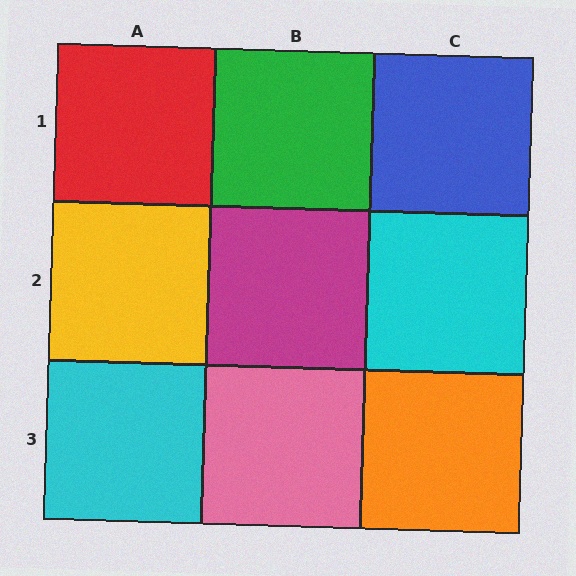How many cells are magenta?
1 cell is magenta.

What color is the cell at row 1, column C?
Blue.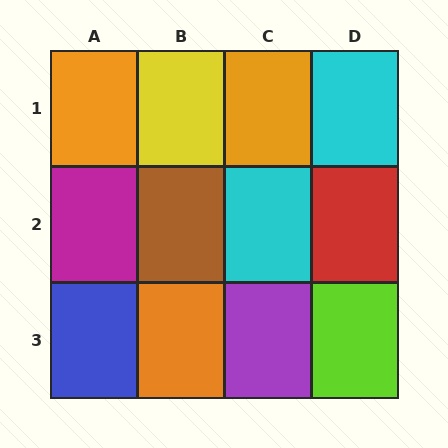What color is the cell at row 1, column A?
Orange.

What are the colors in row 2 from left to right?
Magenta, brown, cyan, red.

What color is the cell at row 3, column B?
Orange.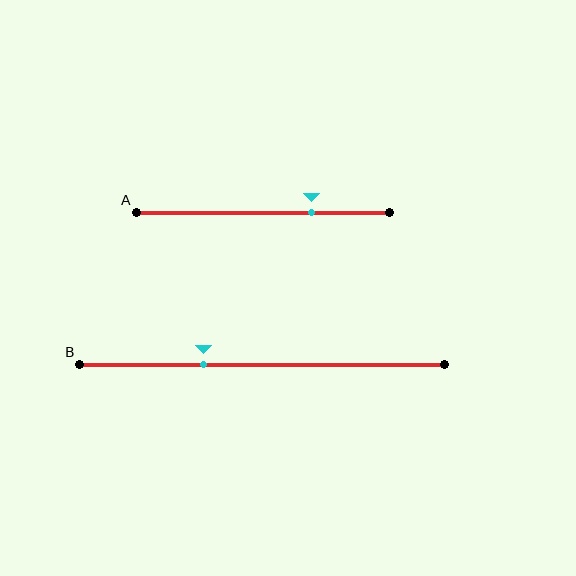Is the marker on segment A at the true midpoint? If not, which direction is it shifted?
No, the marker on segment A is shifted to the right by about 19% of the segment length.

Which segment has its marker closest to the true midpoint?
Segment B has its marker closest to the true midpoint.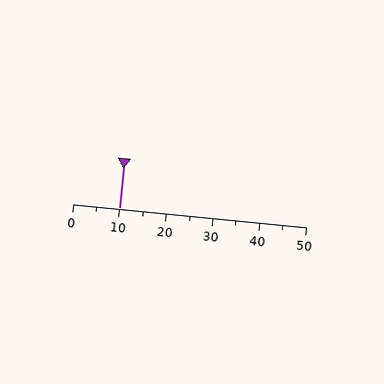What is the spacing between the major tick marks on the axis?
The major ticks are spaced 10 apart.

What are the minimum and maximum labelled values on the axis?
The axis runs from 0 to 50.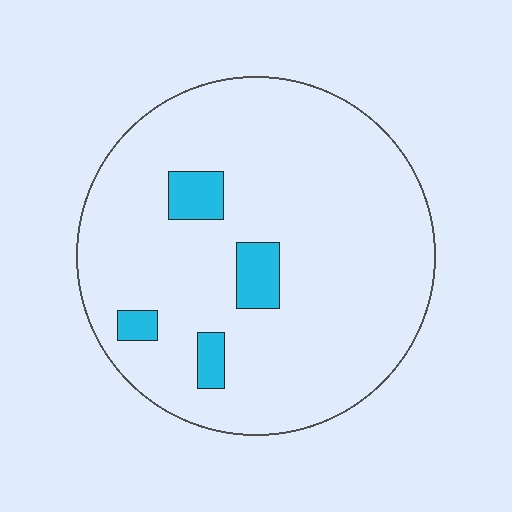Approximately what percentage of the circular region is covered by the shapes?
Approximately 10%.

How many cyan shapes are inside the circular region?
4.